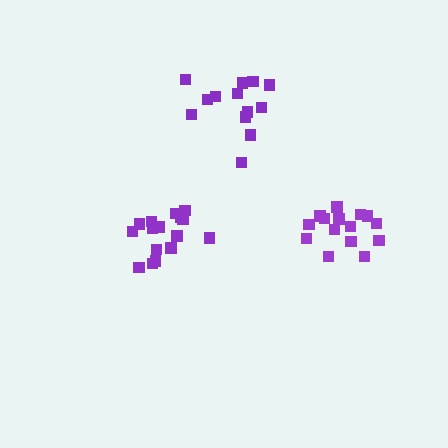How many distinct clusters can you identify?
There are 3 distinct clusters.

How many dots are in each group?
Group 1: 13 dots, Group 2: 16 dots, Group 3: 15 dots (44 total).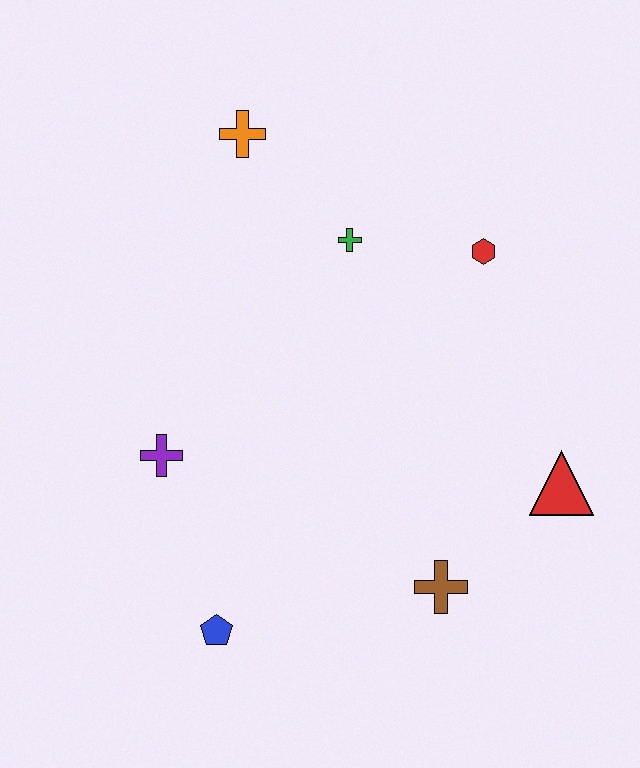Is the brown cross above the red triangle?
No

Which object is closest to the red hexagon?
The green cross is closest to the red hexagon.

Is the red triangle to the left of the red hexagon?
No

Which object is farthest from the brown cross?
The orange cross is farthest from the brown cross.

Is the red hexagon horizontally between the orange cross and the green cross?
No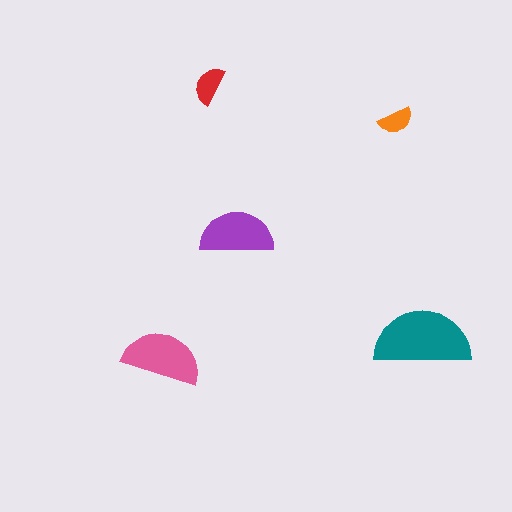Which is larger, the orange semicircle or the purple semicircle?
The purple one.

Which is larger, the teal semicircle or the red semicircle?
The teal one.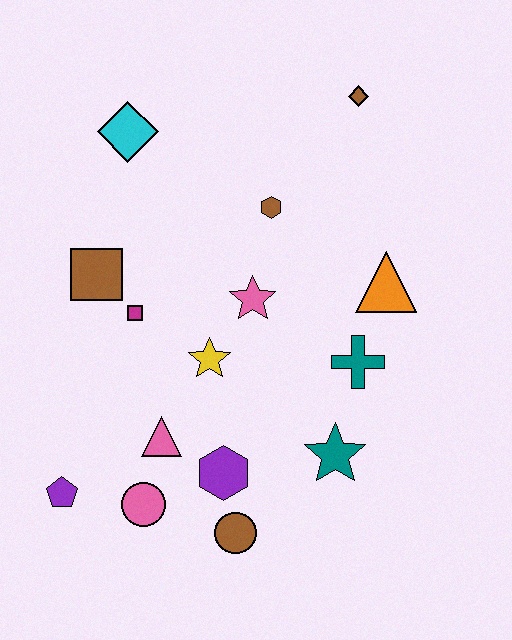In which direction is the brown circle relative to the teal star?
The brown circle is to the left of the teal star.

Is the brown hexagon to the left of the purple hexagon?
No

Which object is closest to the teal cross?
The orange triangle is closest to the teal cross.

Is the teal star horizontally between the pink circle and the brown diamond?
Yes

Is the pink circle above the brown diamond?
No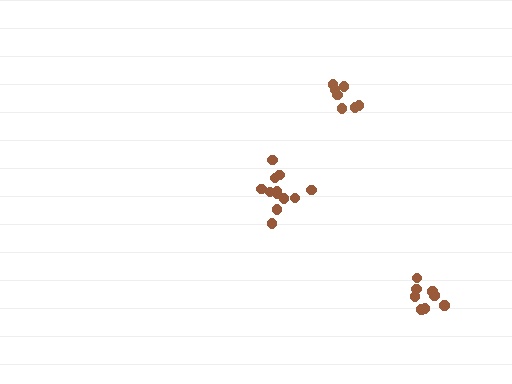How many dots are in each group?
Group 1: 8 dots, Group 2: 12 dots, Group 3: 7 dots (27 total).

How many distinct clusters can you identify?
There are 3 distinct clusters.